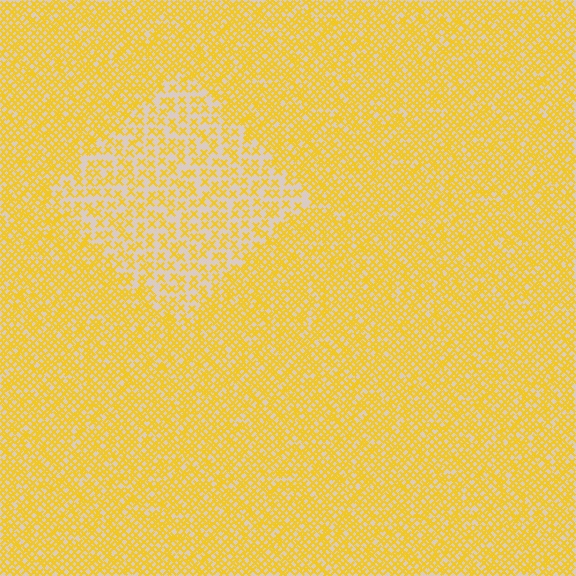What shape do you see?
I see a diamond.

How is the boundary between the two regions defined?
The boundary is defined by a change in element density (approximately 2.0x ratio). All elements are the same color, size, and shape.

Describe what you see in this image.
The image contains small yellow elements arranged at two different densities. A diamond-shaped region is visible where the elements are less densely packed than the surrounding area.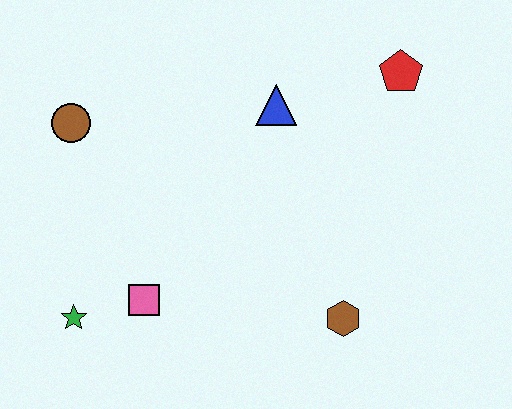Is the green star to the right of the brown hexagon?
No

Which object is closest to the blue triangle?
The red pentagon is closest to the blue triangle.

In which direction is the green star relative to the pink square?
The green star is to the left of the pink square.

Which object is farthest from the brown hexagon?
The brown circle is farthest from the brown hexagon.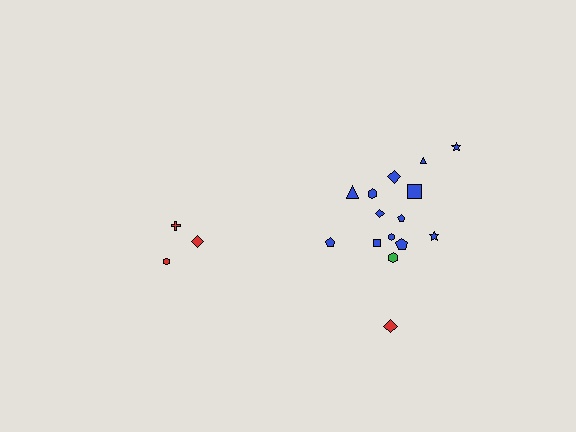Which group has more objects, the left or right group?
The right group.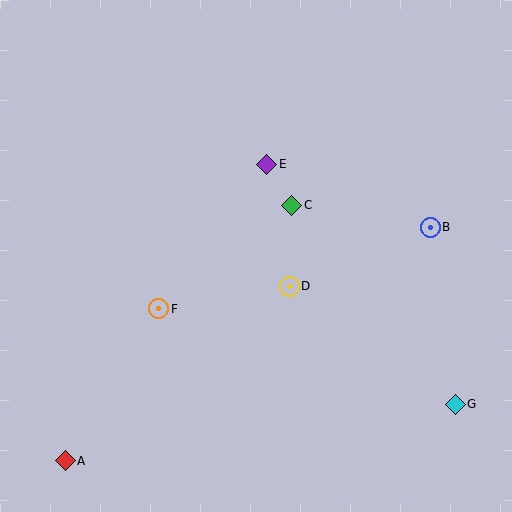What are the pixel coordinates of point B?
Point B is at (430, 227).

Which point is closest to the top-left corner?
Point E is closest to the top-left corner.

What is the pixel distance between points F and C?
The distance between F and C is 169 pixels.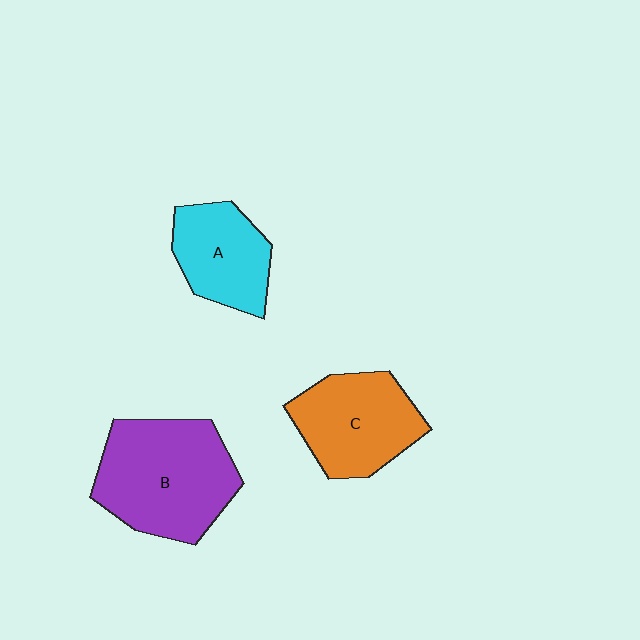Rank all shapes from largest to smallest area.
From largest to smallest: B (purple), C (orange), A (cyan).